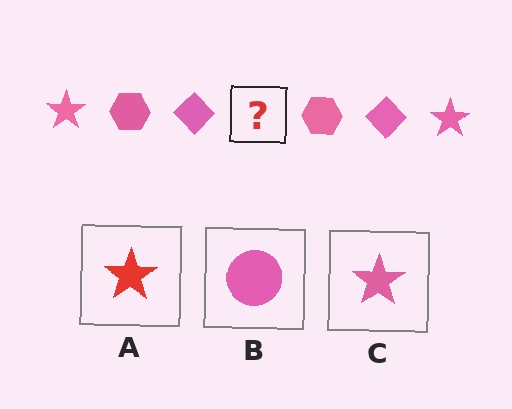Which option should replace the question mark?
Option C.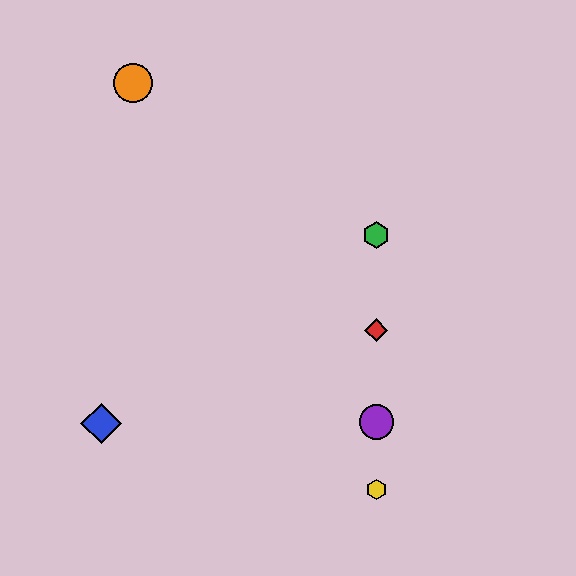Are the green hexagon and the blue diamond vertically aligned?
No, the green hexagon is at x≈376 and the blue diamond is at x≈101.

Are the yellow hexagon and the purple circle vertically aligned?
Yes, both are at x≈376.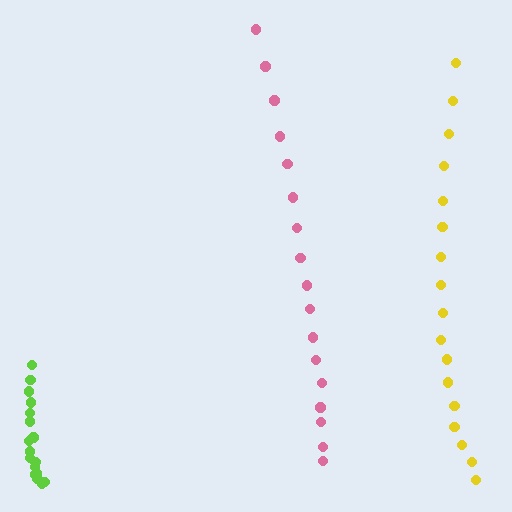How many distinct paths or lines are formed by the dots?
There are 3 distinct paths.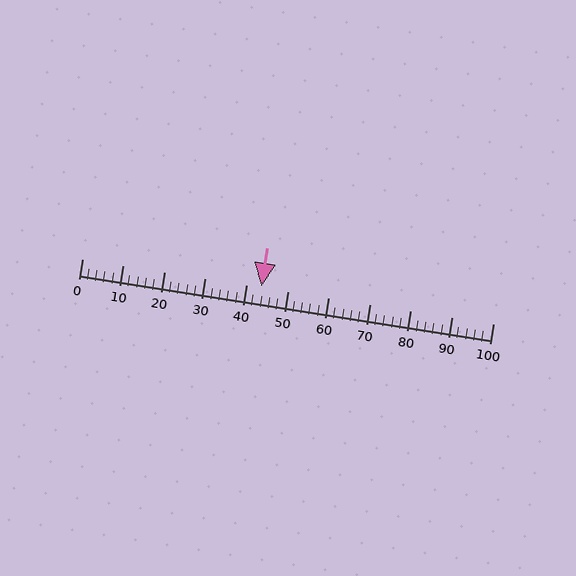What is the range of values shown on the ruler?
The ruler shows values from 0 to 100.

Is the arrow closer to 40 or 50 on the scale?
The arrow is closer to 40.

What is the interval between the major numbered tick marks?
The major tick marks are spaced 10 units apart.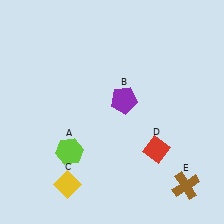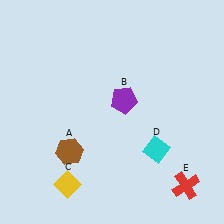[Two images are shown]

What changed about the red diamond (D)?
In Image 1, D is red. In Image 2, it changed to cyan.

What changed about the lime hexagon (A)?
In Image 1, A is lime. In Image 2, it changed to brown.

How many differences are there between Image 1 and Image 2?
There are 3 differences between the two images.